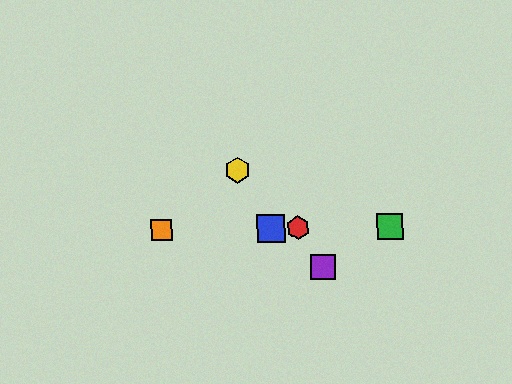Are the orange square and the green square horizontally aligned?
Yes, both are at y≈230.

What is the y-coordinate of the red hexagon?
The red hexagon is at y≈228.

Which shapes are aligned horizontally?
The red hexagon, the blue square, the green square, the orange square are aligned horizontally.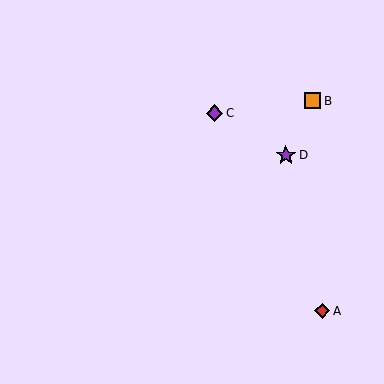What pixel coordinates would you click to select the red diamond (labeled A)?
Click at (322, 311) to select the red diamond A.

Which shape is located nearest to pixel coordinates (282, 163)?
The purple star (labeled D) at (286, 155) is nearest to that location.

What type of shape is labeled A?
Shape A is a red diamond.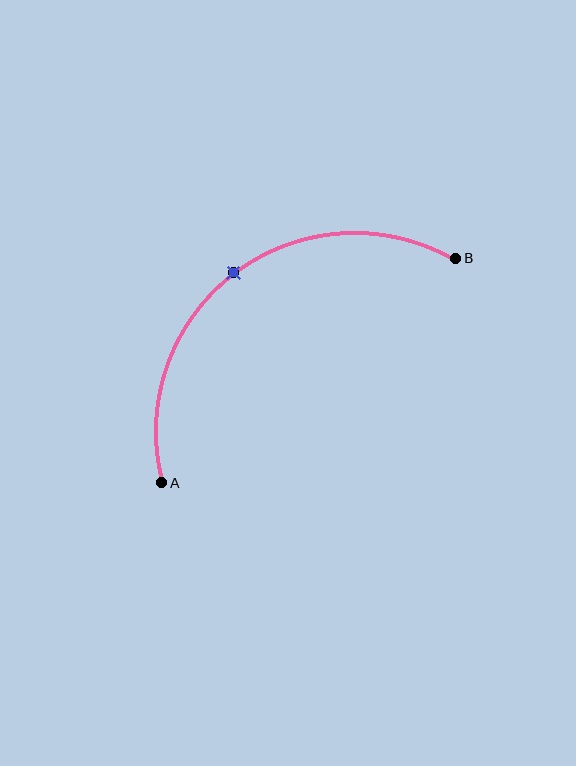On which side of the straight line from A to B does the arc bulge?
The arc bulges above and to the left of the straight line connecting A and B.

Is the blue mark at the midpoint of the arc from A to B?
Yes. The blue mark lies on the arc at equal arc-length from both A and B — it is the arc midpoint.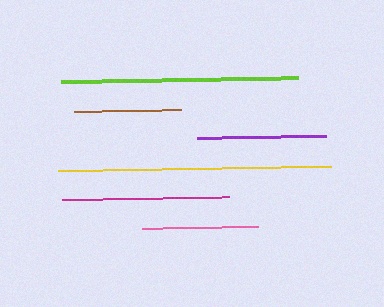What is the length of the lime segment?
The lime segment is approximately 238 pixels long.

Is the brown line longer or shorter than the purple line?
The purple line is longer than the brown line.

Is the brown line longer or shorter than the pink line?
The pink line is longer than the brown line.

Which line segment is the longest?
The yellow line is the longest at approximately 273 pixels.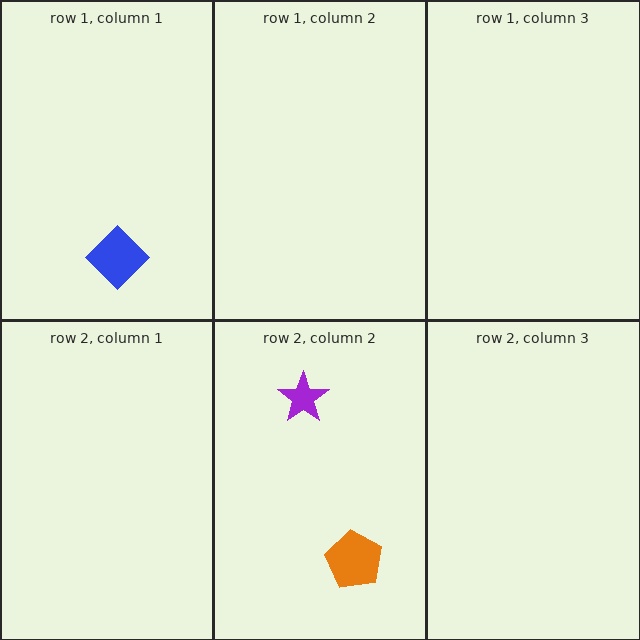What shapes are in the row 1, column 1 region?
The blue diamond.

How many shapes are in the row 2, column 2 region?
2.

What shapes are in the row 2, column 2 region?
The purple star, the orange pentagon.